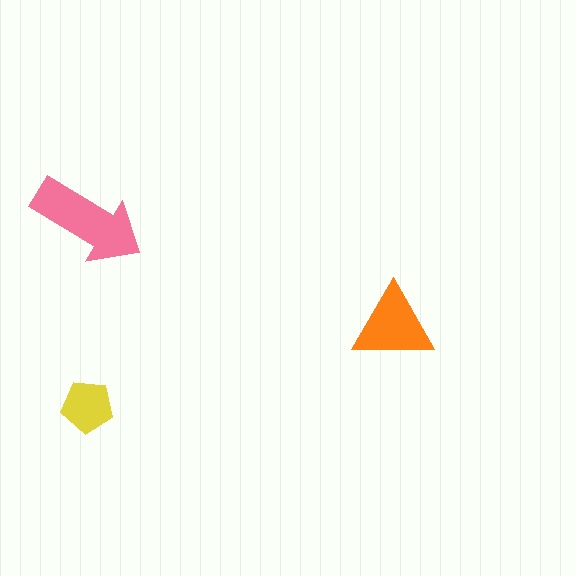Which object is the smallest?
The yellow pentagon.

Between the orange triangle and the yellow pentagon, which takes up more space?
The orange triangle.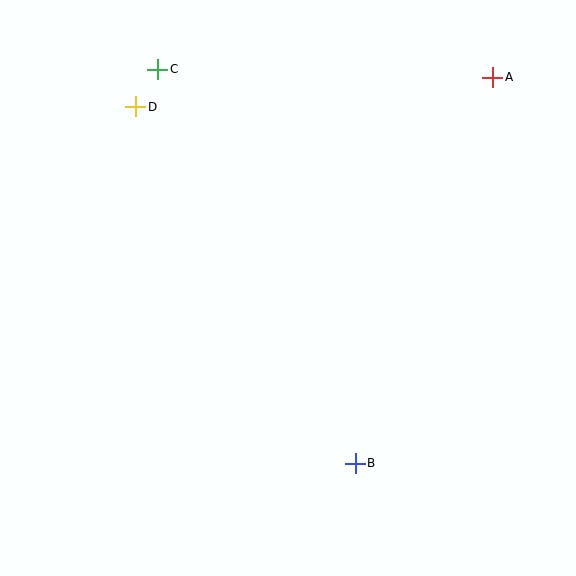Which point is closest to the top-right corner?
Point A is closest to the top-right corner.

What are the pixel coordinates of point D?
Point D is at (136, 107).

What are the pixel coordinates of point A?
Point A is at (493, 77).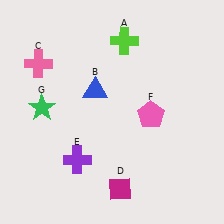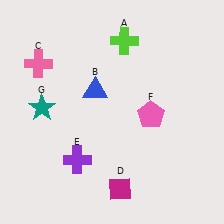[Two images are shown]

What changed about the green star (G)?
In Image 1, G is green. In Image 2, it changed to teal.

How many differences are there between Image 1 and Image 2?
There is 1 difference between the two images.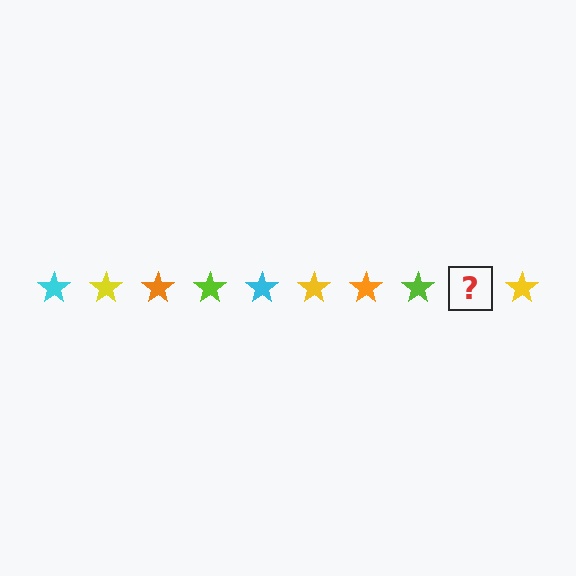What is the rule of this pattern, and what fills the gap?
The rule is that the pattern cycles through cyan, yellow, orange, lime stars. The gap should be filled with a cyan star.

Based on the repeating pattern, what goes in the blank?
The blank should be a cyan star.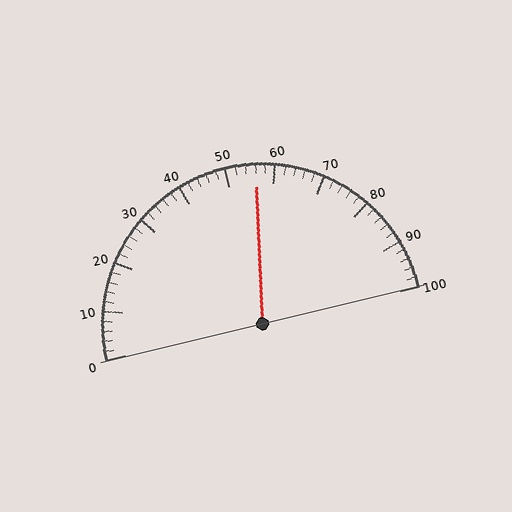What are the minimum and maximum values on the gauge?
The gauge ranges from 0 to 100.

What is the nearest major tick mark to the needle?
The nearest major tick mark is 60.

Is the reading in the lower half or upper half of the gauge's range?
The reading is in the upper half of the range (0 to 100).